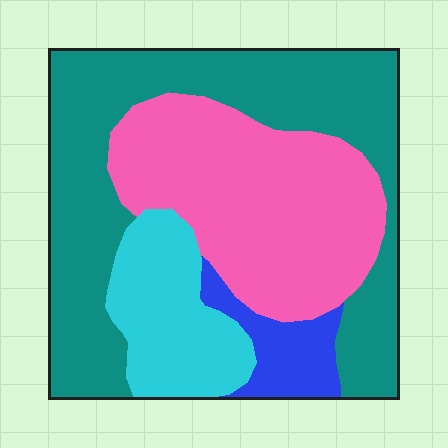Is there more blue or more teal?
Teal.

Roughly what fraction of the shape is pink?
Pink covers roughly 35% of the shape.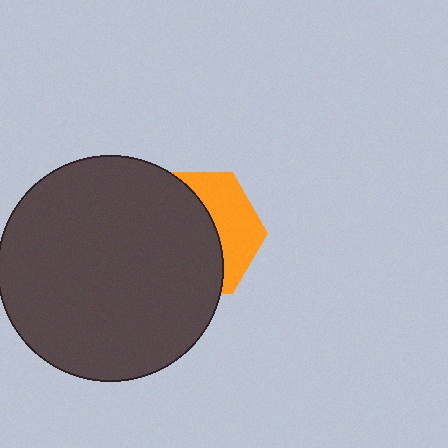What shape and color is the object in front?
The object in front is a dark gray circle.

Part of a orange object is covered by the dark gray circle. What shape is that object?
It is a hexagon.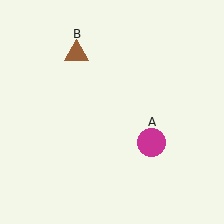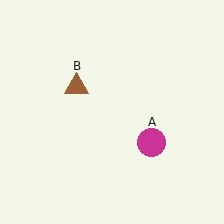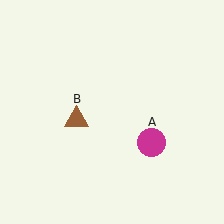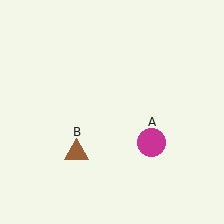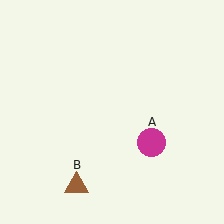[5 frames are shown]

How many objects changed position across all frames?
1 object changed position: brown triangle (object B).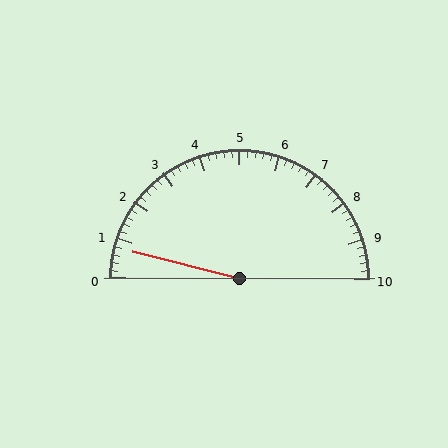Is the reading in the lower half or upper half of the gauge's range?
The reading is in the lower half of the range (0 to 10).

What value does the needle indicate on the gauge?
The needle indicates approximately 0.8.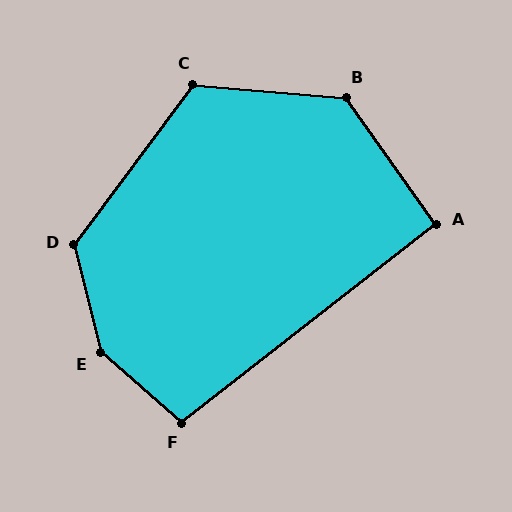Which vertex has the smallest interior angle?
A, at approximately 93 degrees.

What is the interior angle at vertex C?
Approximately 122 degrees (obtuse).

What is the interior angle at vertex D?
Approximately 129 degrees (obtuse).